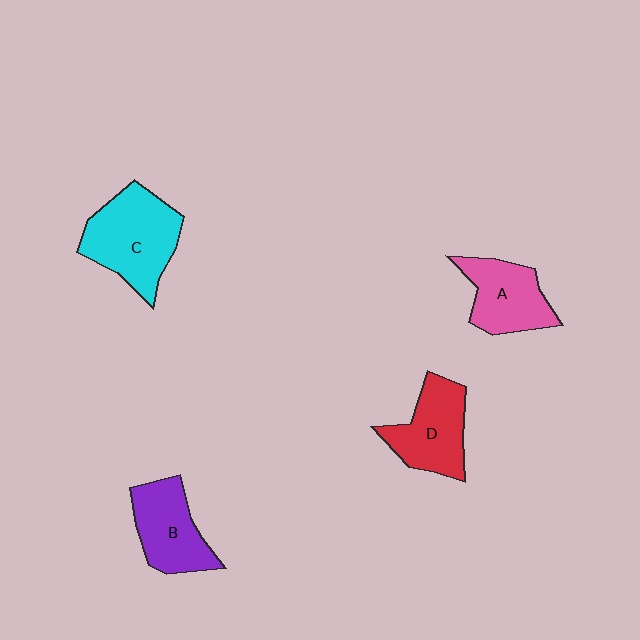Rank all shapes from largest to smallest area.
From largest to smallest: C (cyan), D (red), B (purple), A (pink).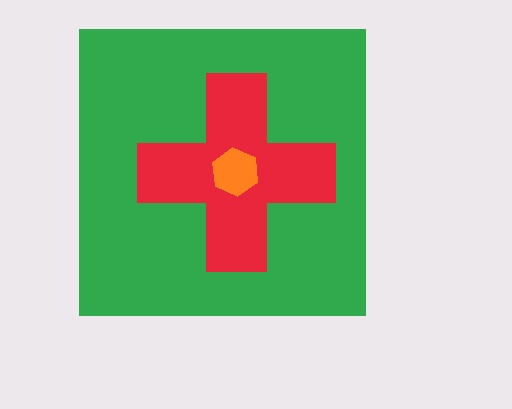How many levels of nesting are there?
3.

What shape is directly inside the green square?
The red cross.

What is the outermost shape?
The green square.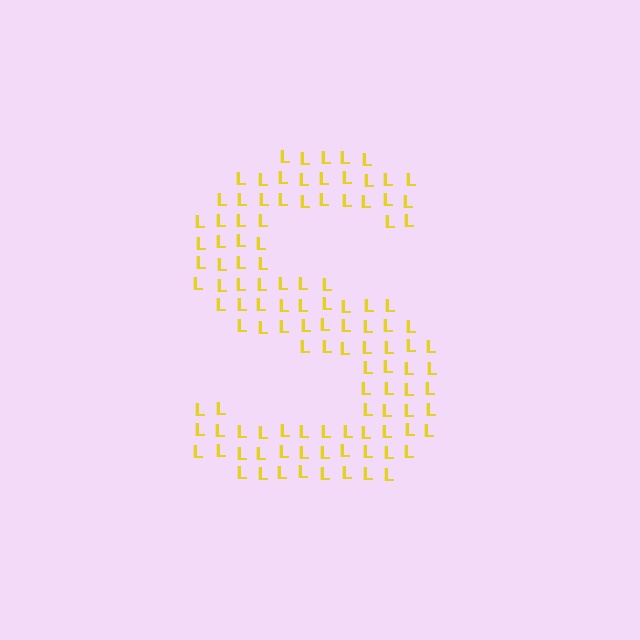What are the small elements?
The small elements are letter L's.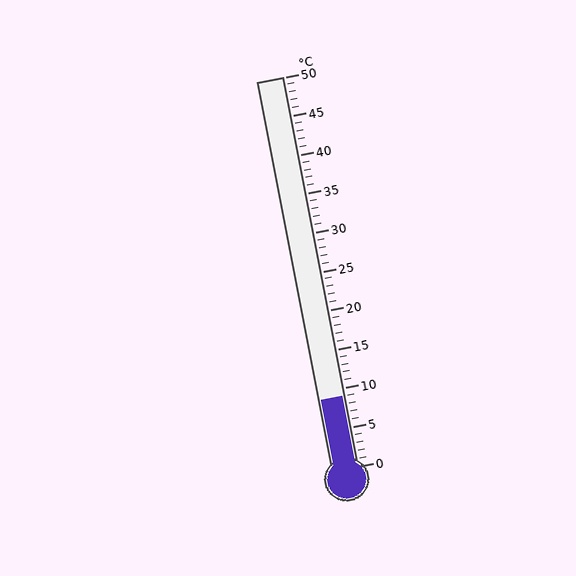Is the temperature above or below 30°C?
The temperature is below 30°C.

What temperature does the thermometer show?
The thermometer shows approximately 9°C.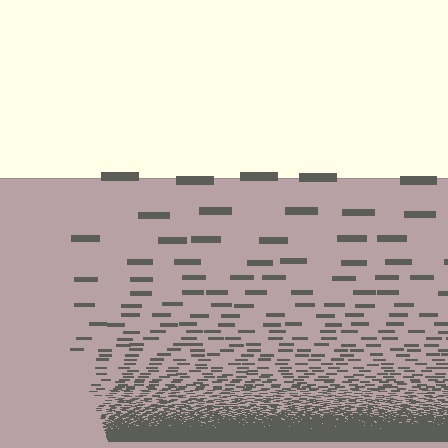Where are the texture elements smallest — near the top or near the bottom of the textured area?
Near the bottom.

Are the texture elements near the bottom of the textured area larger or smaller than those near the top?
Smaller. The gradient is inverted — elements near the bottom are smaller and denser.